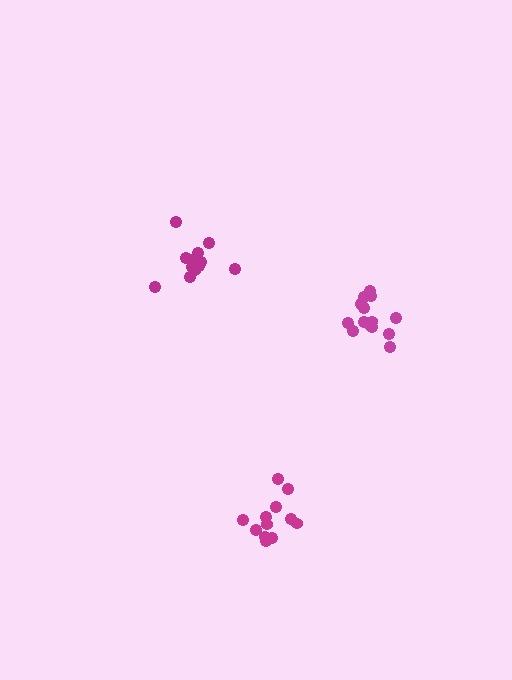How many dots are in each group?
Group 1: 13 dots, Group 2: 14 dots, Group 3: 12 dots (39 total).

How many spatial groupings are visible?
There are 3 spatial groupings.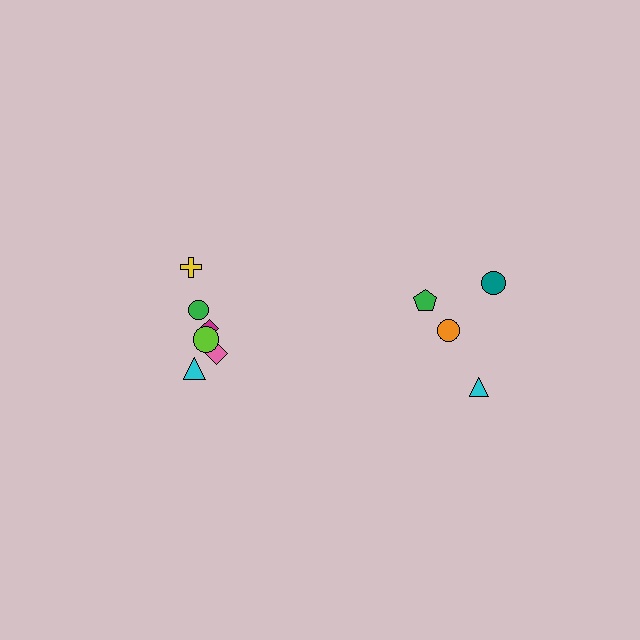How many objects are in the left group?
There are 6 objects.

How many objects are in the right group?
There are 4 objects.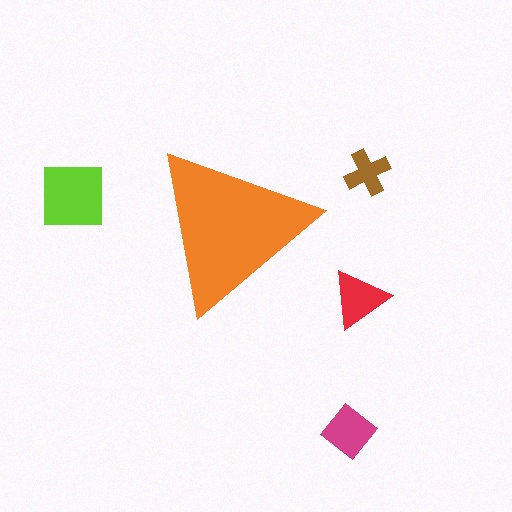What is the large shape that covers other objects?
An orange triangle.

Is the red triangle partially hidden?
No, the red triangle is fully visible.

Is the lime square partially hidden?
No, the lime square is fully visible.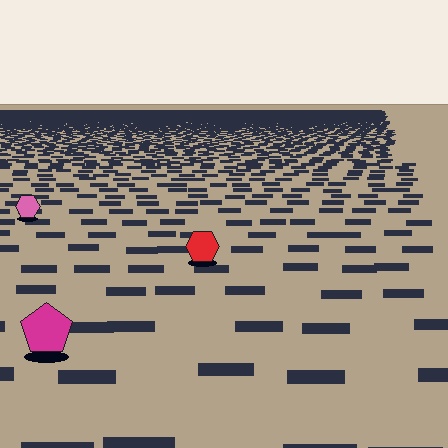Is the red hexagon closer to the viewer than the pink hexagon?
Yes. The red hexagon is closer — you can tell from the texture gradient: the ground texture is coarser near it.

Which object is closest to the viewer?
The magenta pentagon is closest. The texture marks near it are larger and more spread out.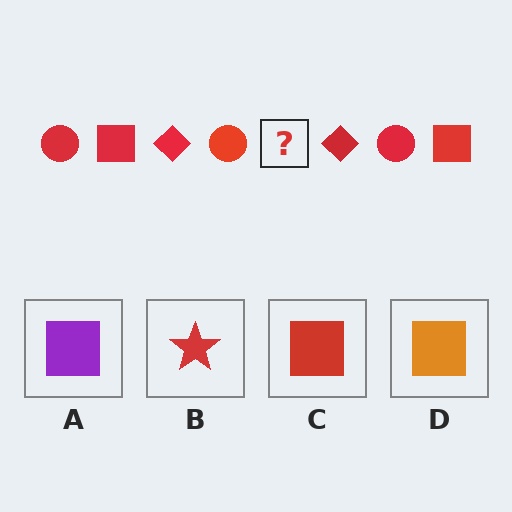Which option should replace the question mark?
Option C.